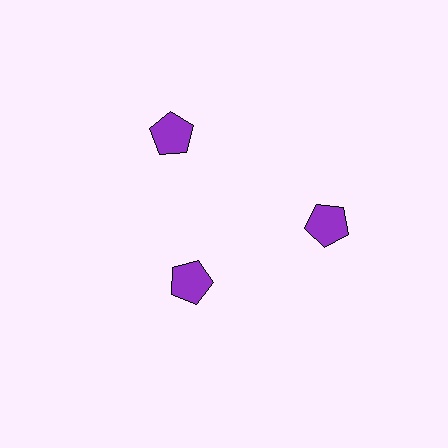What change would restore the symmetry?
The symmetry would be restored by moving it outward, back onto the ring so that all 3 pentagons sit at equal angles and equal distance from the center.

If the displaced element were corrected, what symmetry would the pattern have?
It would have 3-fold rotational symmetry — the pattern would map onto itself every 120 degrees.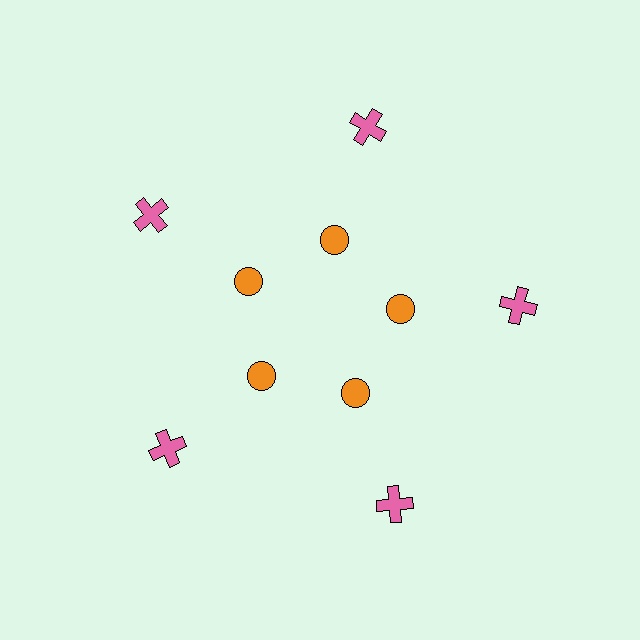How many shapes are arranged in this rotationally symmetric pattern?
There are 10 shapes, arranged in 5 groups of 2.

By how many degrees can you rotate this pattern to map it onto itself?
The pattern maps onto itself every 72 degrees of rotation.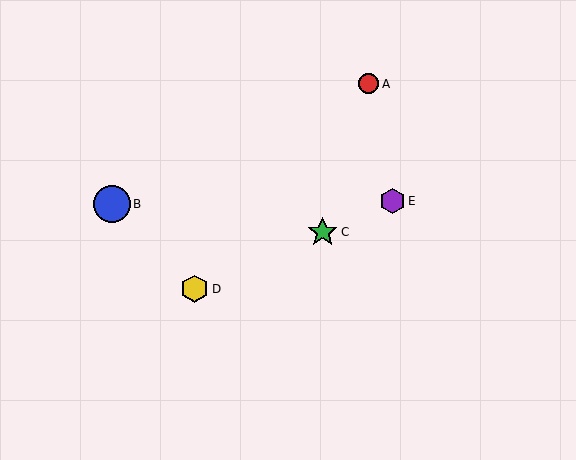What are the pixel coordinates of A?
Object A is at (369, 84).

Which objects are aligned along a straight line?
Objects C, D, E are aligned along a straight line.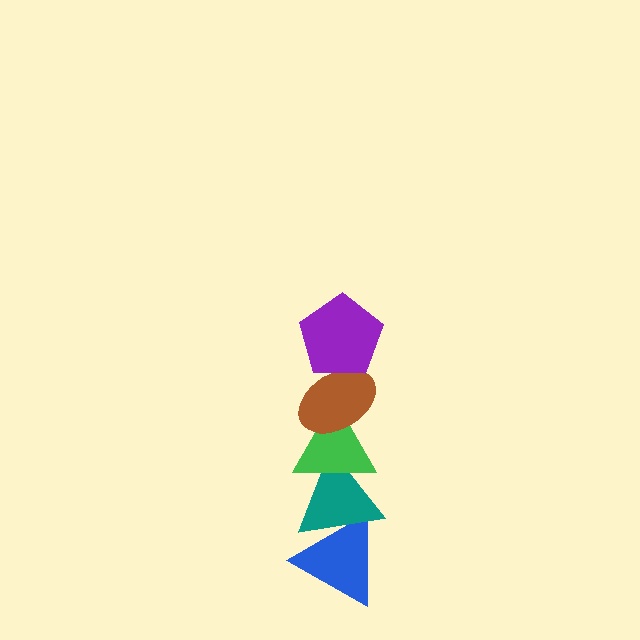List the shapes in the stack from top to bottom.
From top to bottom: the purple pentagon, the brown ellipse, the green triangle, the teal triangle, the blue triangle.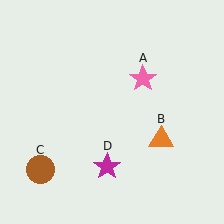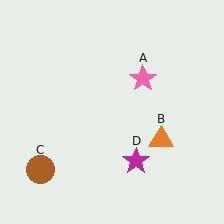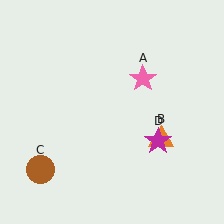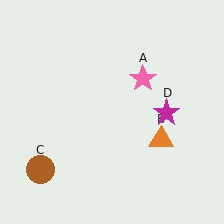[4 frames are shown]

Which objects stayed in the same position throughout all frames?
Pink star (object A) and orange triangle (object B) and brown circle (object C) remained stationary.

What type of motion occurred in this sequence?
The magenta star (object D) rotated counterclockwise around the center of the scene.